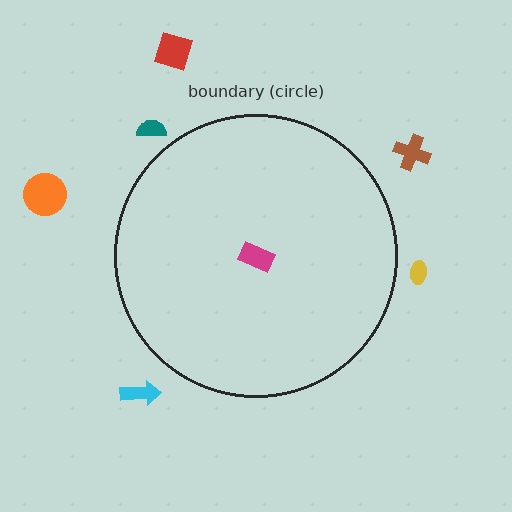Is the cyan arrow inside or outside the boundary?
Outside.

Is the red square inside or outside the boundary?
Outside.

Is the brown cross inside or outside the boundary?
Outside.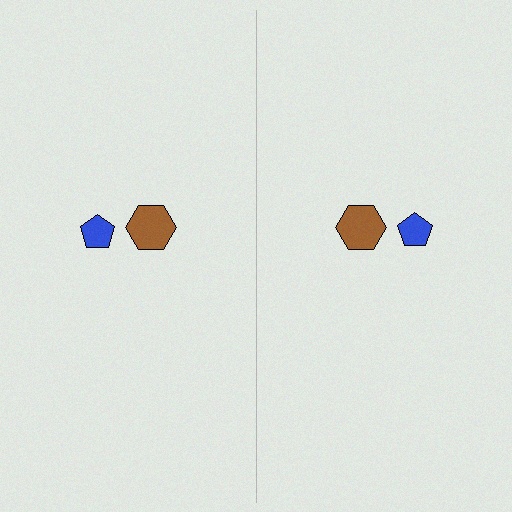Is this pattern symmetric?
Yes, this pattern has bilateral (reflection) symmetry.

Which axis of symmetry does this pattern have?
The pattern has a vertical axis of symmetry running through the center of the image.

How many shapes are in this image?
There are 4 shapes in this image.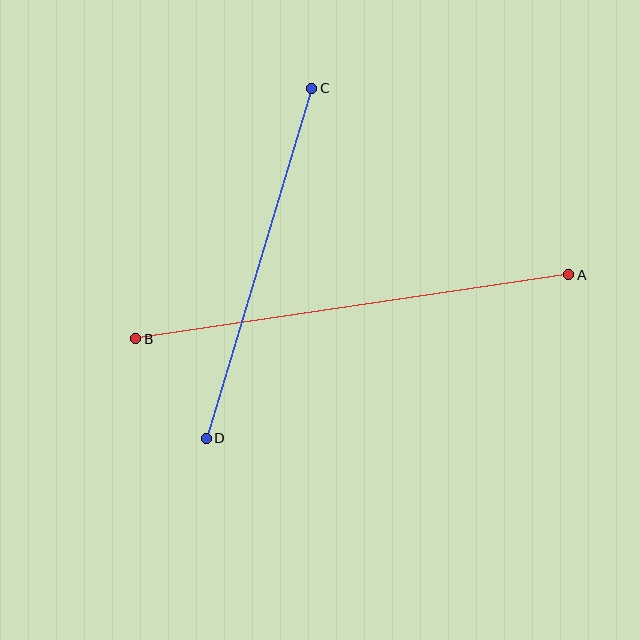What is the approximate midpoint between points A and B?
The midpoint is at approximately (352, 307) pixels.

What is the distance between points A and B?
The distance is approximately 437 pixels.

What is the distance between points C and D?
The distance is approximately 366 pixels.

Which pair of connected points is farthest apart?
Points A and B are farthest apart.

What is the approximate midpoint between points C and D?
The midpoint is at approximately (259, 263) pixels.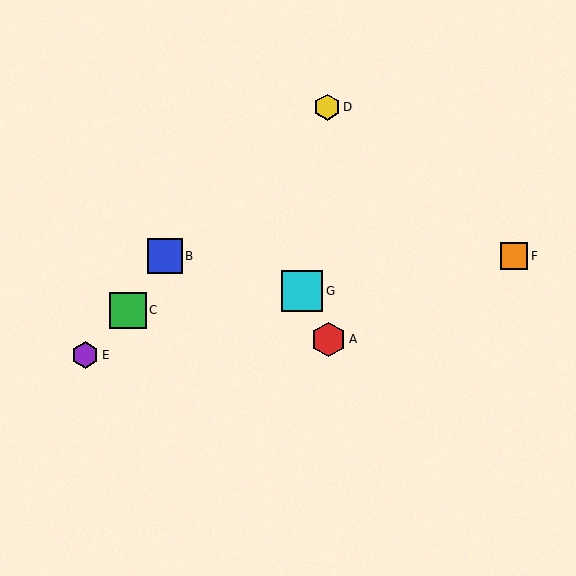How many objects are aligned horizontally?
2 objects (B, F) are aligned horizontally.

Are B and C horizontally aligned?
No, B is at y≈256 and C is at y≈311.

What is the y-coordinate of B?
Object B is at y≈256.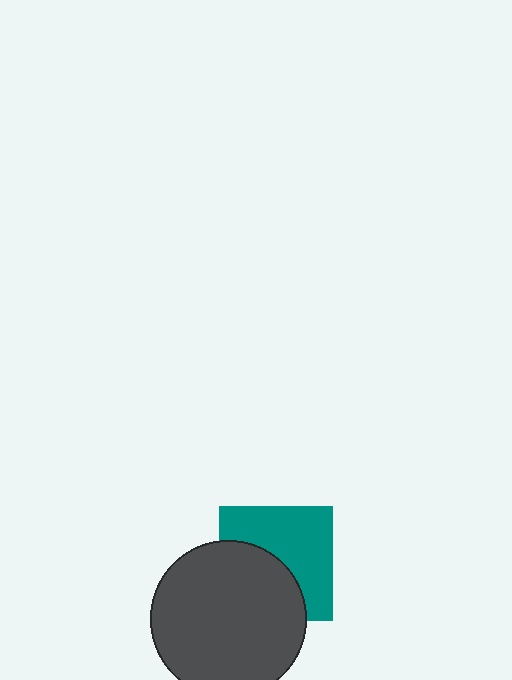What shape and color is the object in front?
The object in front is a dark gray circle.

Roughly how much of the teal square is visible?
About half of it is visible (roughly 56%).